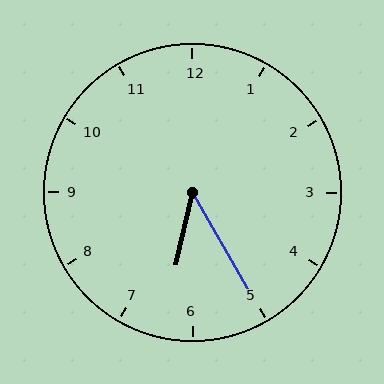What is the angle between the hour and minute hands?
Approximately 42 degrees.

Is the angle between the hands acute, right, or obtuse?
It is acute.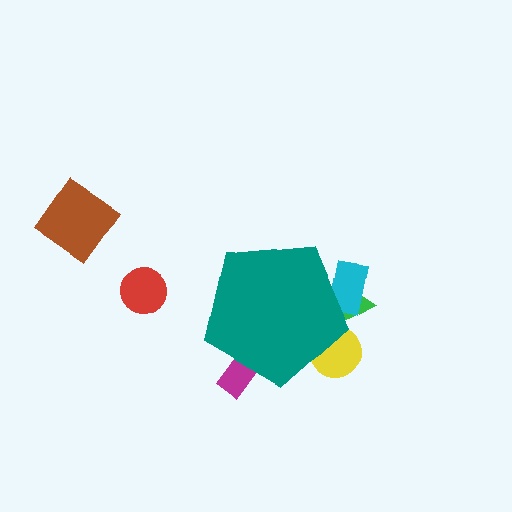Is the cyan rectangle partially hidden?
Yes, the cyan rectangle is partially hidden behind the teal pentagon.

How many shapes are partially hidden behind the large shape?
4 shapes are partially hidden.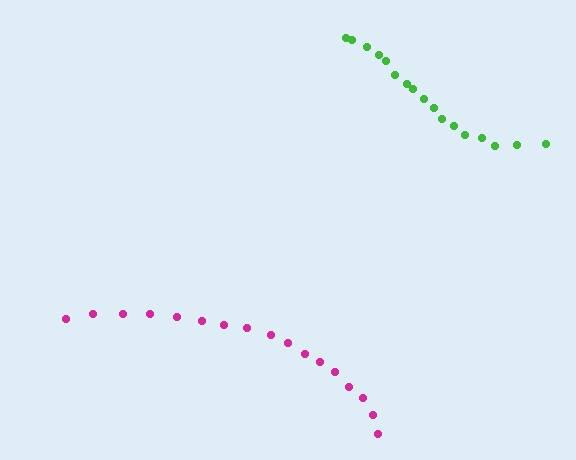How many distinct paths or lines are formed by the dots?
There are 2 distinct paths.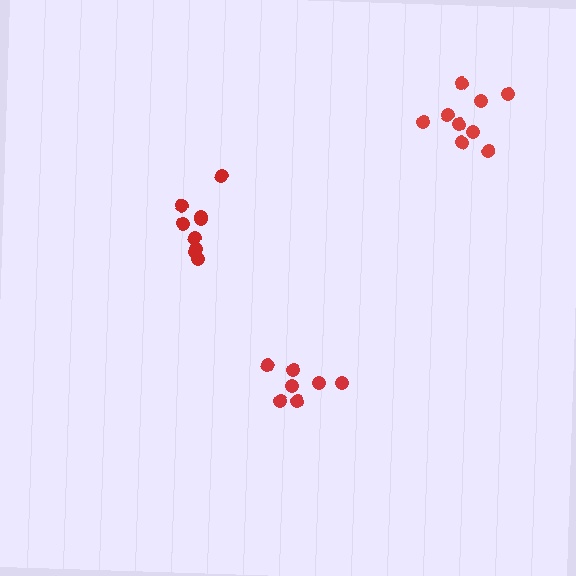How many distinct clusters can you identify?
There are 3 distinct clusters.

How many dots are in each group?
Group 1: 7 dots, Group 2: 9 dots, Group 3: 9 dots (25 total).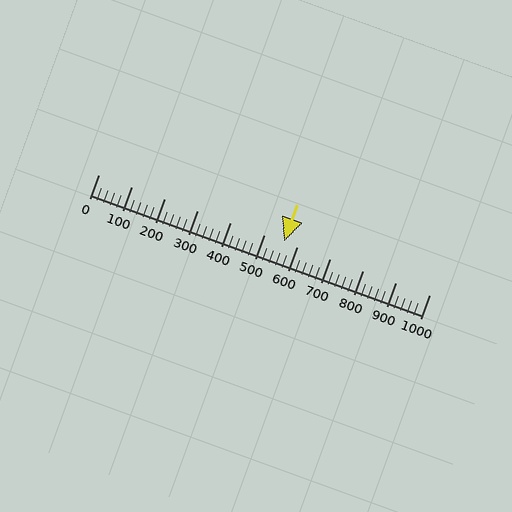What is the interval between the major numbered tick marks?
The major tick marks are spaced 100 units apart.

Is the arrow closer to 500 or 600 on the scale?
The arrow is closer to 600.